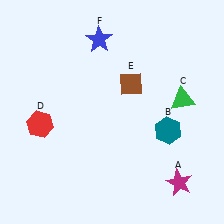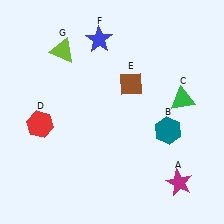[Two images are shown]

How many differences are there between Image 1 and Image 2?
There is 1 difference between the two images.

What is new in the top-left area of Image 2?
A lime triangle (G) was added in the top-left area of Image 2.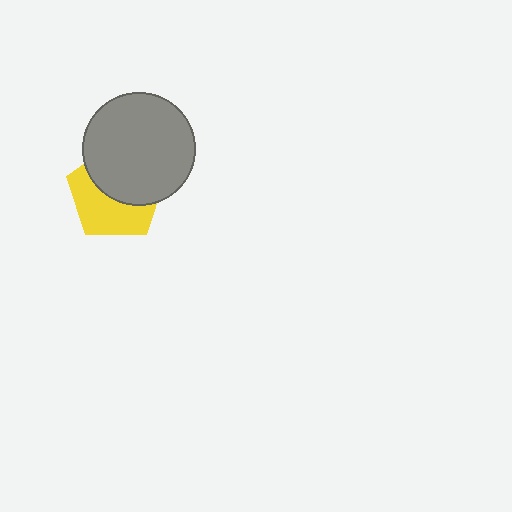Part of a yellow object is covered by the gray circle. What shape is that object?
It is a pentagon.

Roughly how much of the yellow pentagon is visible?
About half of it is visible (roughly 49%).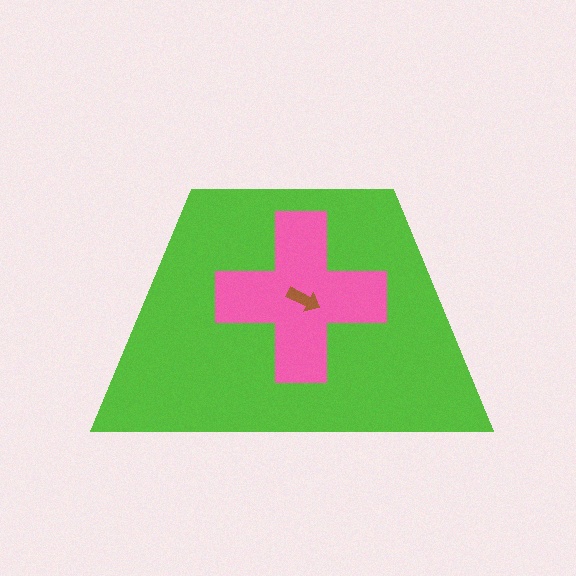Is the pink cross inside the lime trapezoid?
Yes.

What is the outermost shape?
The lime trapezoid.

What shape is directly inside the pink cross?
The brown arrow.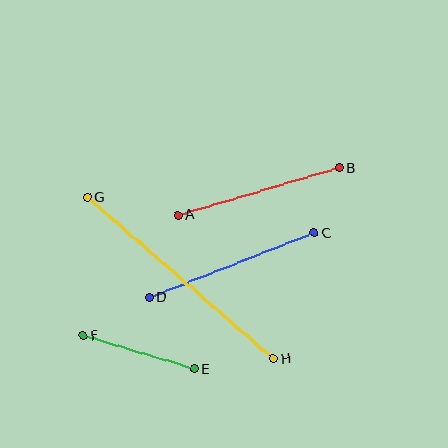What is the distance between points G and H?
The distance is approximately 247 pixels.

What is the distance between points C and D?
The distance is approximately 177 pixels.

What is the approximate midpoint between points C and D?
The midpoint is at approximately (232, 265) pixels.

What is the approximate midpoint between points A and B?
The midpoint is at approximately (258, 192) pixels.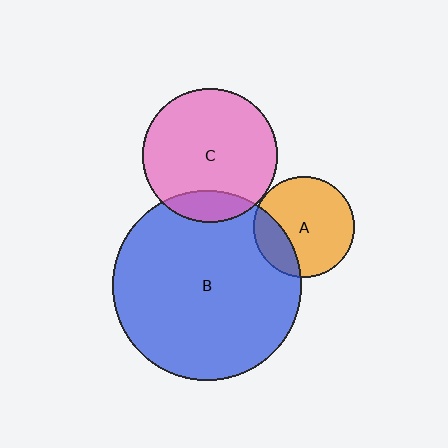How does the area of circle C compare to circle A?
Approximately 1.8 times.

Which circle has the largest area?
Circle B (blue).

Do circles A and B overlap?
Yes.